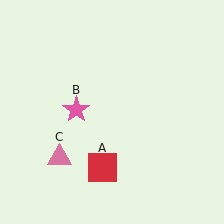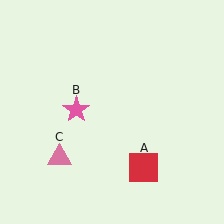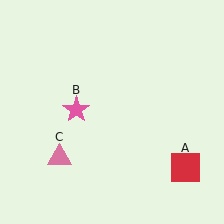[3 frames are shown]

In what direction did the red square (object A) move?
The red square (object A) moved right.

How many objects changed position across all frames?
1 object changed position: red square (object A).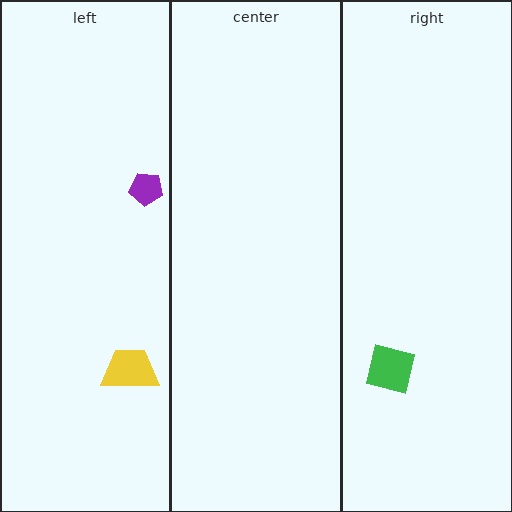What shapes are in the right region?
The green square.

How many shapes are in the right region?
1.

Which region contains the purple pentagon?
The left region.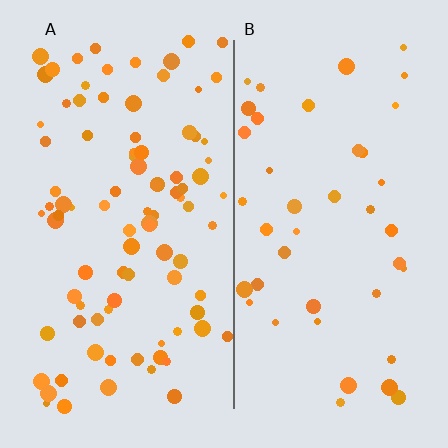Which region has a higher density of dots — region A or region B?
A (the left).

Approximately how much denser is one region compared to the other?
Approximately 2.2× — region A over region B.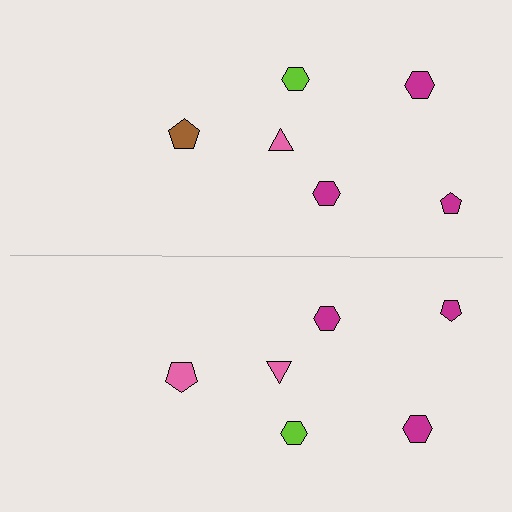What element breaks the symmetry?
The pink pentagon on the bottom side breaks the symmetry — its mirror counterpart is brown.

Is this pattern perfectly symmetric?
No, the pattern is not perfectly symmetric. The pink pentagon on the bottom side breaks the symmetry — its mirror counterpart is brown.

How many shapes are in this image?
There are 12 shapes in this image.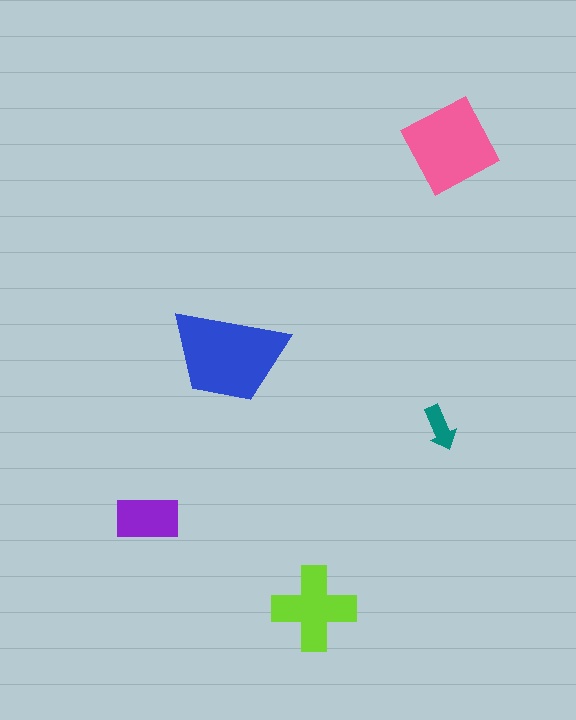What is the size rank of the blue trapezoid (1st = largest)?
1st.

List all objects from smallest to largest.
The teal arrow, the purple rectangle, the lime cross, the pink diamond, the blue trapezoid.